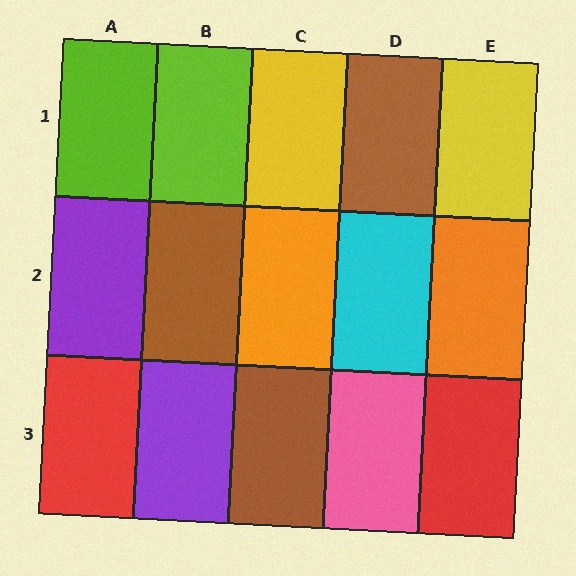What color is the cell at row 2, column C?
Orange.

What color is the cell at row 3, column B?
Purple.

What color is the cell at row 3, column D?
Pink.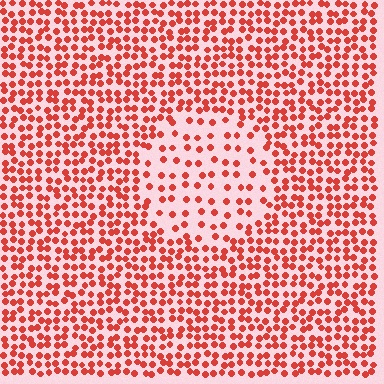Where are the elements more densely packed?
The elements are more densely packed outside the circle boundary.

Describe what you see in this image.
The image contains small red elements arranged at two different densities. A circle-shaped region is visible where the elements are less densely packed than the surrounding area.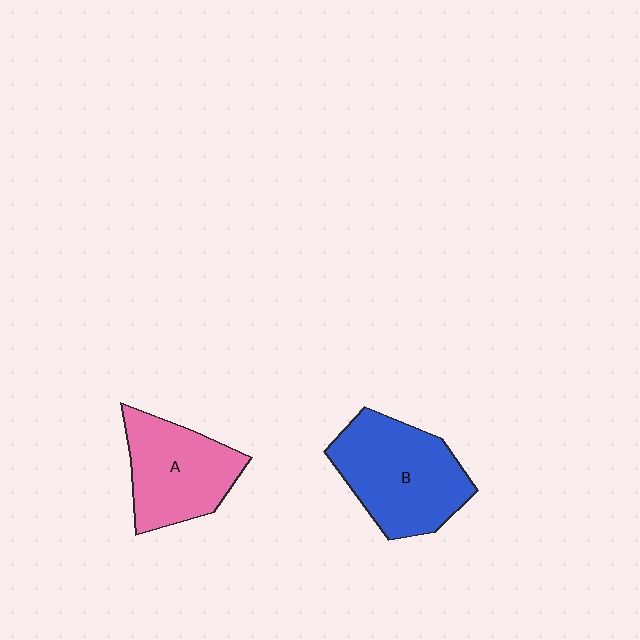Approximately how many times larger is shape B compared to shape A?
Approximately 1.2 times.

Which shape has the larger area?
Shape B (blue).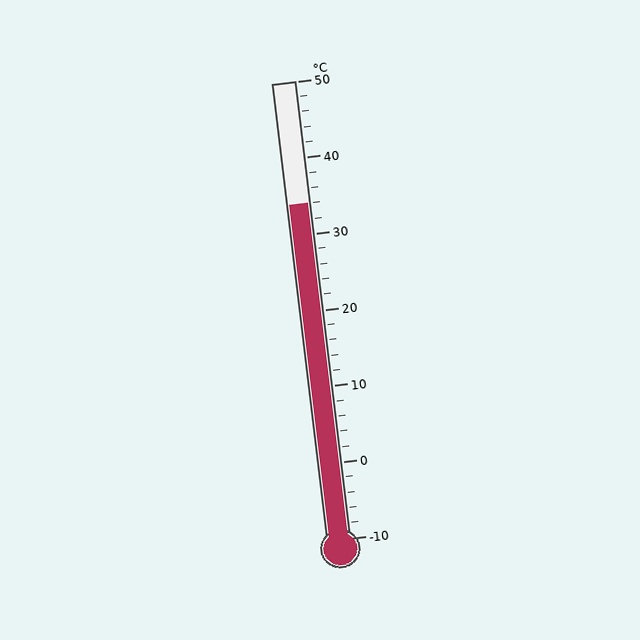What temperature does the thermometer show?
The thermometer shows approximately 34°C.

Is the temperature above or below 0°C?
The temperature is above 0°C.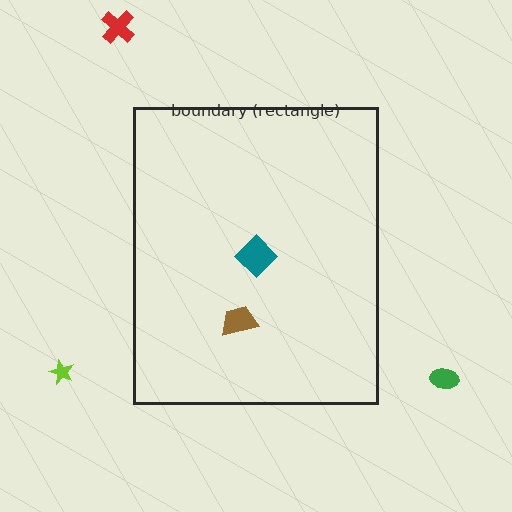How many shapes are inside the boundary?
2 inside, 3 outside.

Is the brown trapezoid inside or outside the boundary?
Inside.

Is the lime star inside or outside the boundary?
Outside.